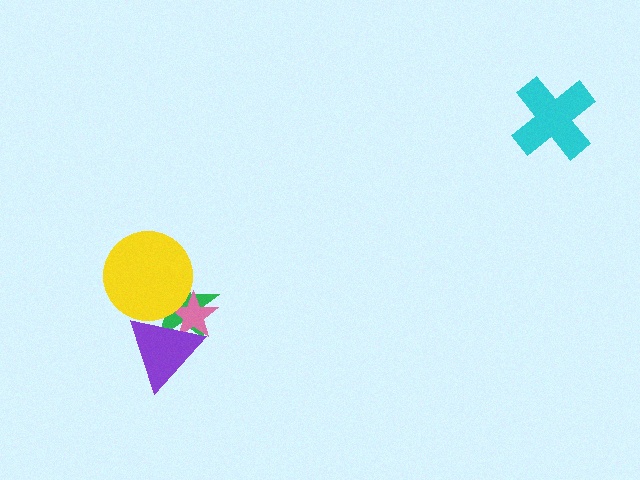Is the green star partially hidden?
Yes, it is partially covered by another shape.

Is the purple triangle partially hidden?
Yes, it is partially covered by another shape.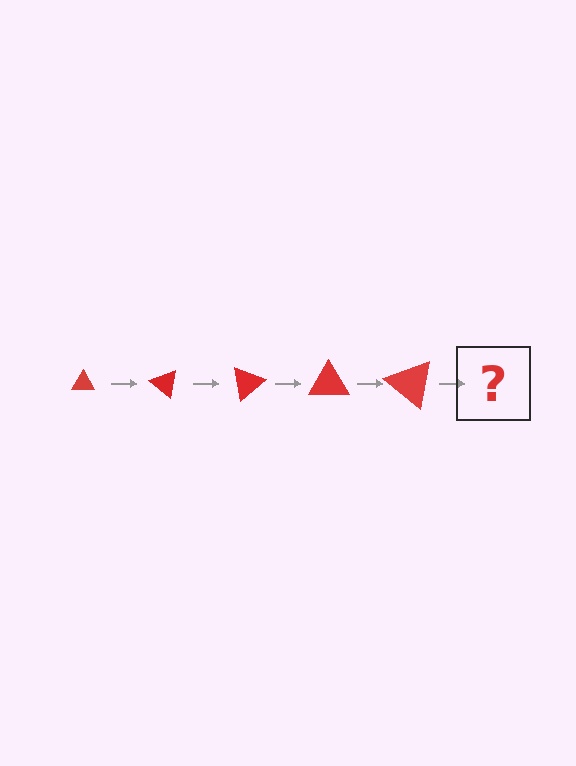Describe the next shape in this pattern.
It should be a triangle, larger than the previous one and rotated 200 degrees from the start.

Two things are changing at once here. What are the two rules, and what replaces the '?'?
The two rules are that the triangle grows larger each step and it rotates 40 degrees each step. The '?' should be a triangle, larger than the previous one and rotated 200 degrees from the start.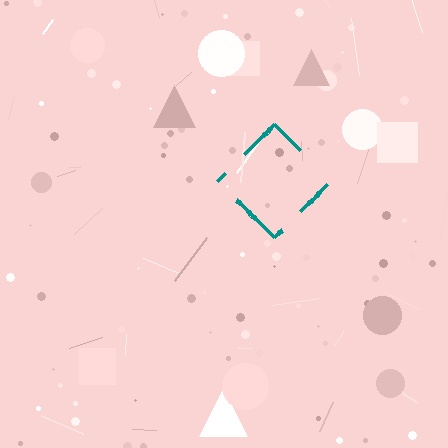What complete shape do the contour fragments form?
The contour fragments form a diamond.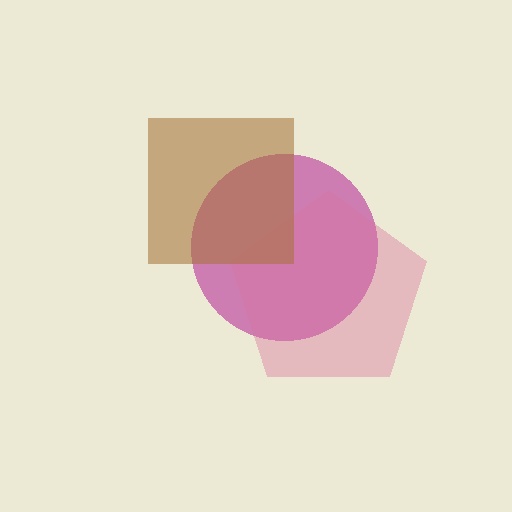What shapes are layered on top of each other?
The layered shapes are: a magenta circle, a pink pentagon, a brown square.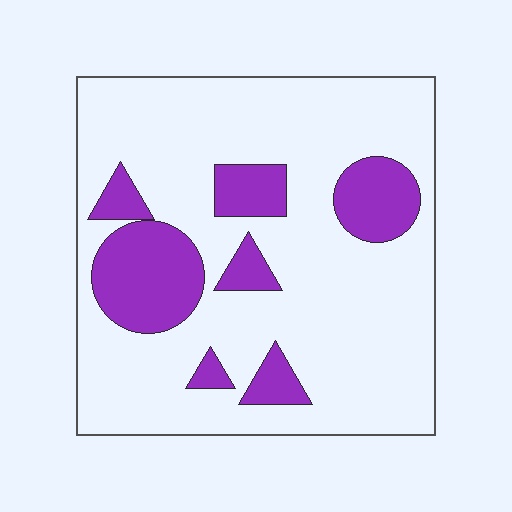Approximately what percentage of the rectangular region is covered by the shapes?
Approximately 20%.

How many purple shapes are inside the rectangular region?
7.